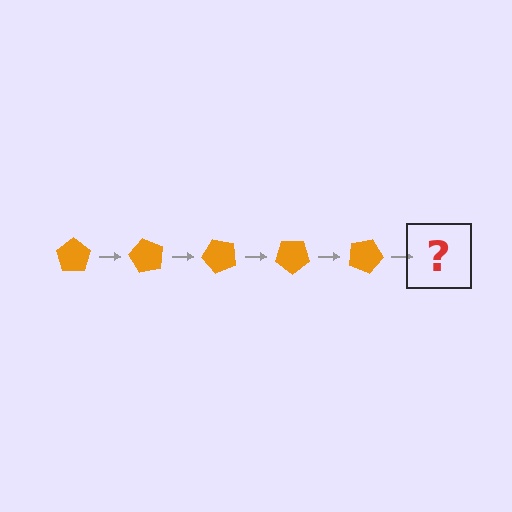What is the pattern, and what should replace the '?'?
The pattern is that the pentagon rotates 60 degrees each step. The '?' should be an orange pentagon rotated 300 degrees.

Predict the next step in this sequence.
The next step is an orange pentagon rotated 300 degrees.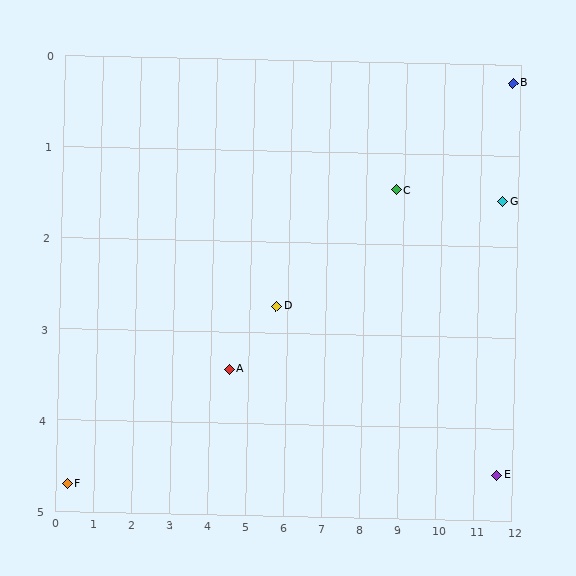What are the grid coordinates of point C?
Point C is at approximately (8.8, 1.4).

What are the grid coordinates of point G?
Point G is at approximately (11.6, 1.5).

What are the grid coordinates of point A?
Point A is at approximately (4.5, 3.4).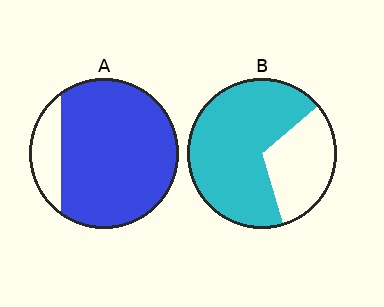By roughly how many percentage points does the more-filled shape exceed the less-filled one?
By roughly 15 percentage points (A over B).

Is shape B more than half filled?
Yes.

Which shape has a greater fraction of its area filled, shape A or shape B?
Shape A.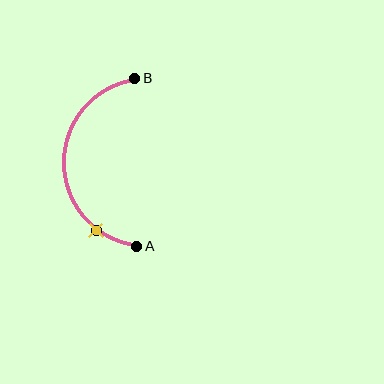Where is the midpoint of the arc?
The arc midpoint is the point on the curve farthest from the straight line joining A and B. It sits to the left of that line.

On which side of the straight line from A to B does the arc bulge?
The arc bulges to the left of the straight line connecting A and B.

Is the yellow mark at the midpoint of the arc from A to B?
No. The yellow mark lies on the arc but is closer to endpoint A. The arc midpoint would be at the point on the curve equidistant along the arc from both A and B.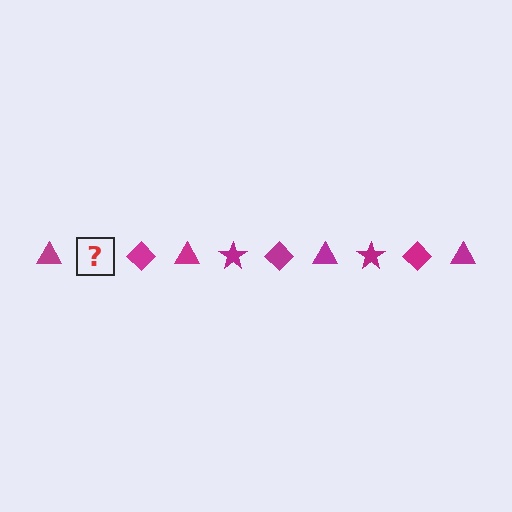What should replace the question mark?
The question mark should be replaced with a magenta star.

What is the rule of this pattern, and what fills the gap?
The rule is that the pattern cycles through triangle, star, diamond shapes in magenta. The gap should be filled with a magenta star.